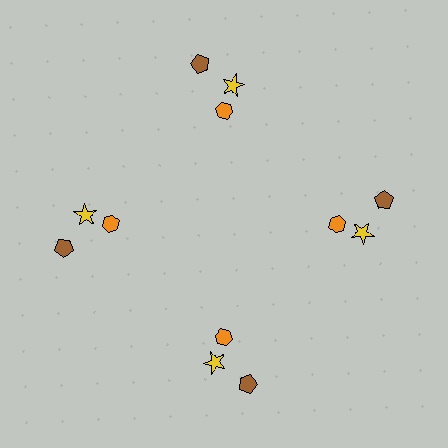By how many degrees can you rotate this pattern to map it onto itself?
The pattern maps onto itself every 90 degrees of rotation.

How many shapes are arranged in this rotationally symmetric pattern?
There are 12 shapes, arranged in 4 groups of 3.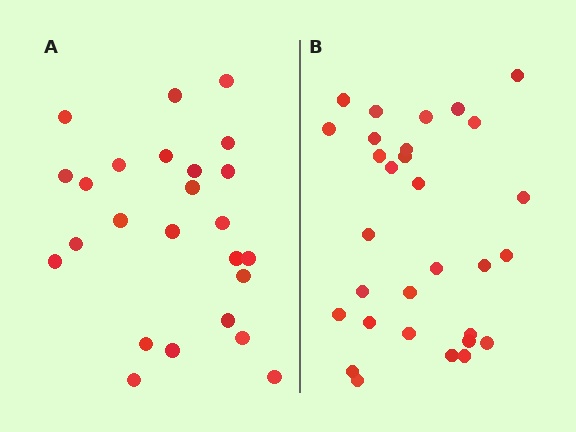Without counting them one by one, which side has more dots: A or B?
Region B (the right region) has more dots.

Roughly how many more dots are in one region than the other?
Region B has about 5 more dots than region A.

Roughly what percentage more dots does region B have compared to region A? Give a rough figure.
About 20% more.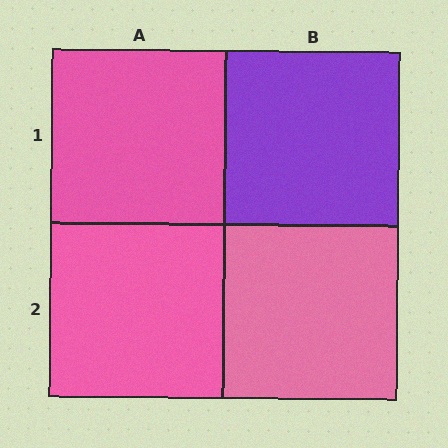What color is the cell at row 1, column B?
Purple.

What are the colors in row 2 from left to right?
Pink, pink.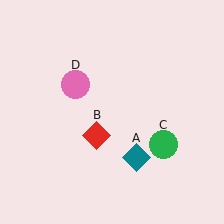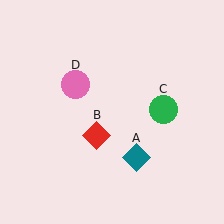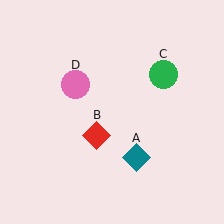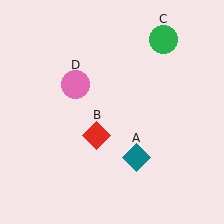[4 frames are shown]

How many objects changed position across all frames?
1 object changed position: green circle (object C).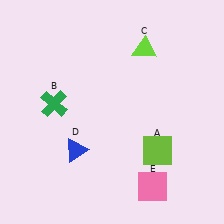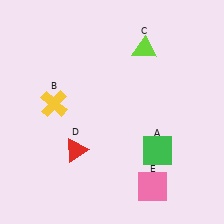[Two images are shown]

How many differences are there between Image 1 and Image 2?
There are 3 differences between the two images.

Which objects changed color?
A changed from lime to green. B changed from green to yellow. D changed from blue to red.